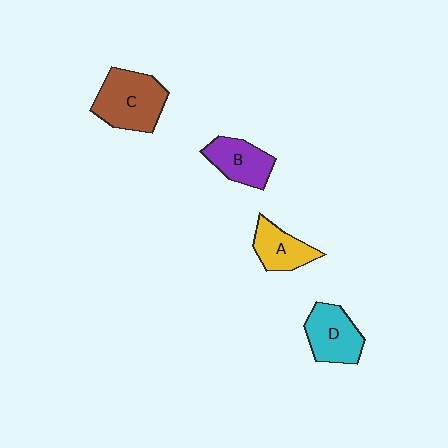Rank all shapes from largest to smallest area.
From largest to smallest: C (brown), D (cyan), B (purple), A (yellow).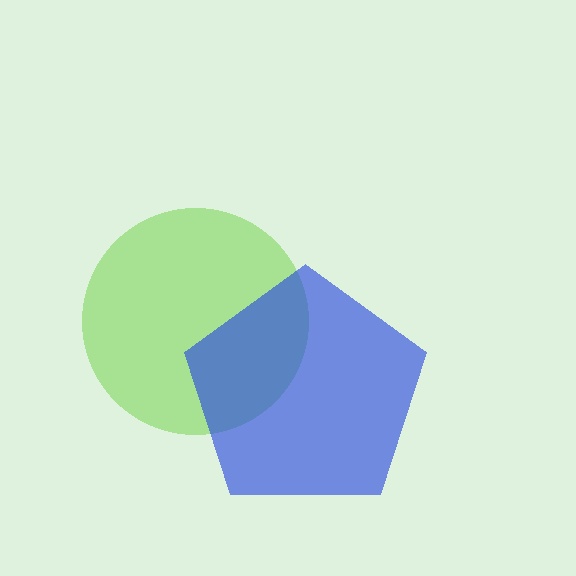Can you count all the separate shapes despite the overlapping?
Yes, there are 2 separate shapes.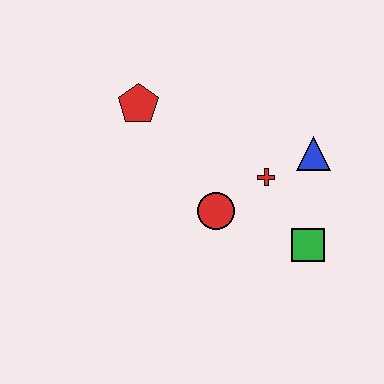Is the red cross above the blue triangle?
No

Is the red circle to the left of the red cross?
Yes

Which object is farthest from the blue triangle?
The red pentagon is farthest from the blue triangle.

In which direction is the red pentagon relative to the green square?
The red pentagon is to the left of the green square.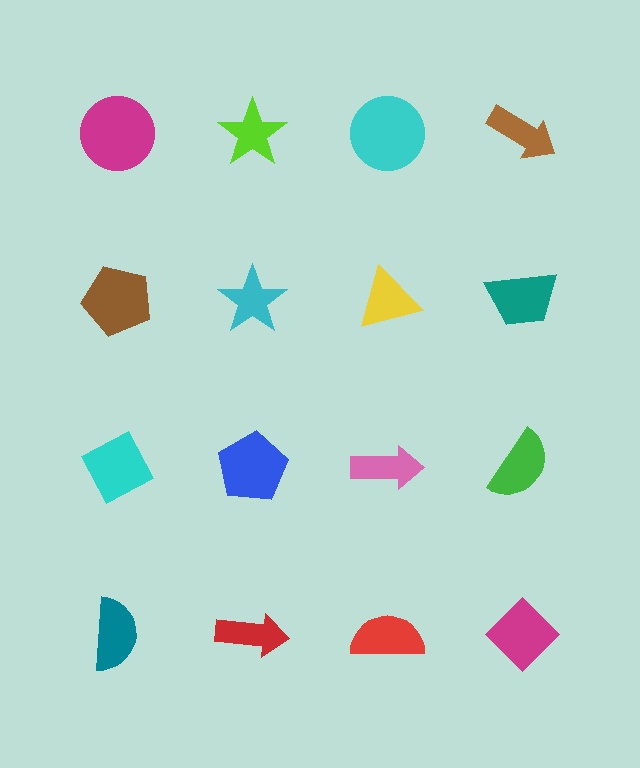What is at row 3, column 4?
A green semicircle.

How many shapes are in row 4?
4 shapes.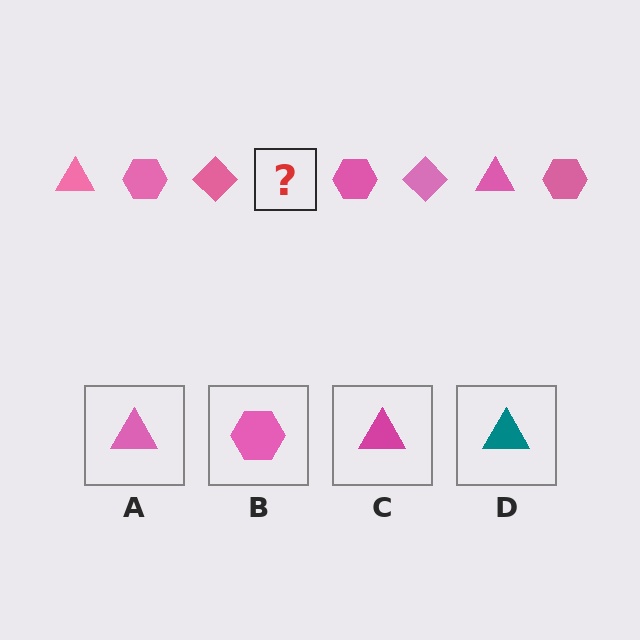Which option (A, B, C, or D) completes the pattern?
A.